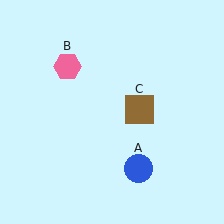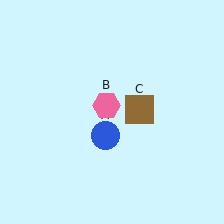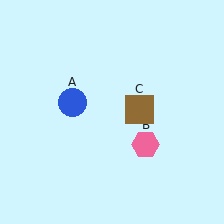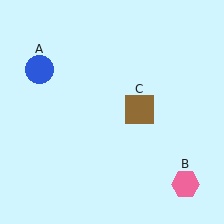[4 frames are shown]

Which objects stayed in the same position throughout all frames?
Brown square (object C) remained stationary.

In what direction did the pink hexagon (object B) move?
The pink hexagon (object B) moved down and to the right.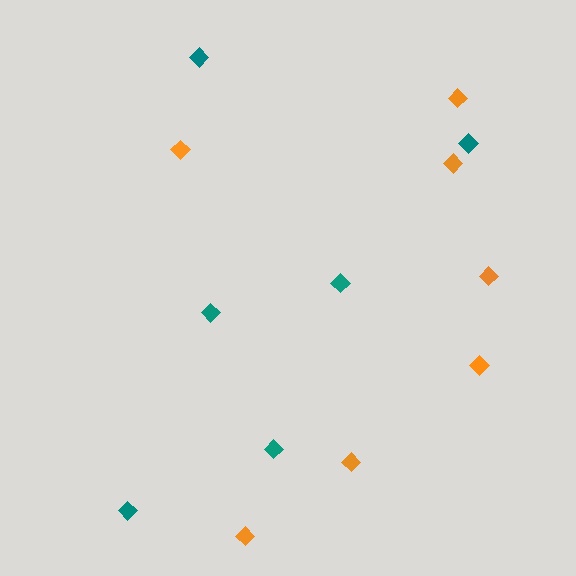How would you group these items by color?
There are 2 groups: one group of orange diamonds (7) and one group of teal diamonds (6).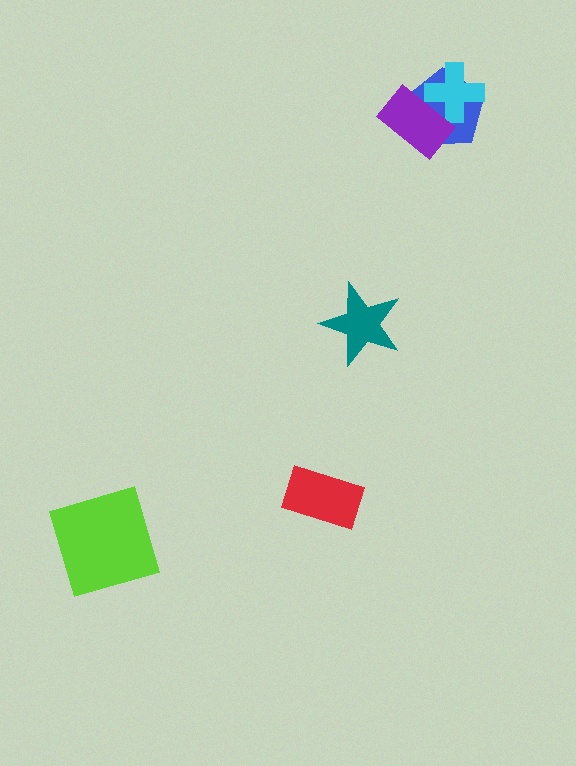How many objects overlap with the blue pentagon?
2 objects overlap with the blue pentagon.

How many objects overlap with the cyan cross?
2 objects overlap with the cyan cross.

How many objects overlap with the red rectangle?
0 objects overlap with the red rectangle.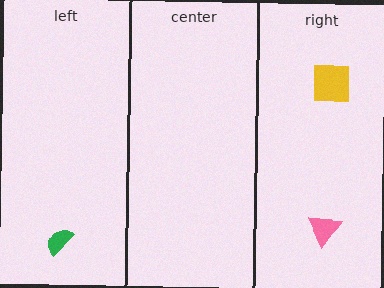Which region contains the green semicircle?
The left region.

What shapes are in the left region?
The green semicircle.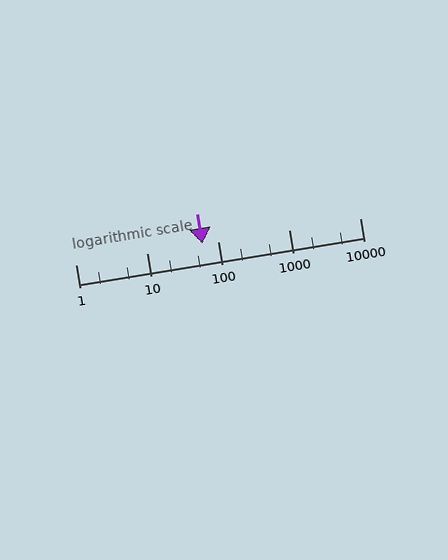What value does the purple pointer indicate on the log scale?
The pointer indicates approximately 60.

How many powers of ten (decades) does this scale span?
The scale spans 4 decades, from 1 to 10000.